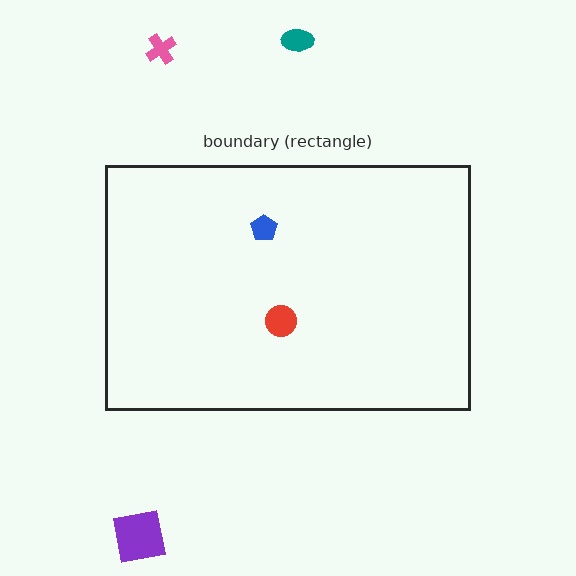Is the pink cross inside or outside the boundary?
Outside.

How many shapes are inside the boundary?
2 inside, 3 outside.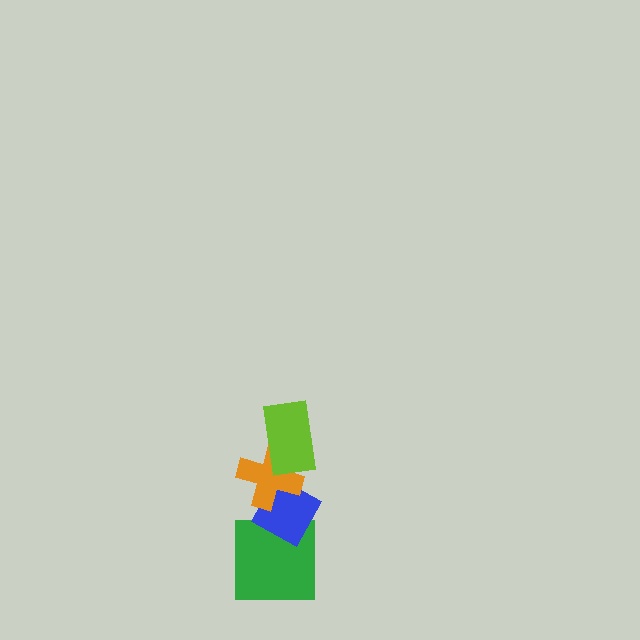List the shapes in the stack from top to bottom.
From top to bottom: the lime rectangle, the orange cross, the blue diamond, the green square.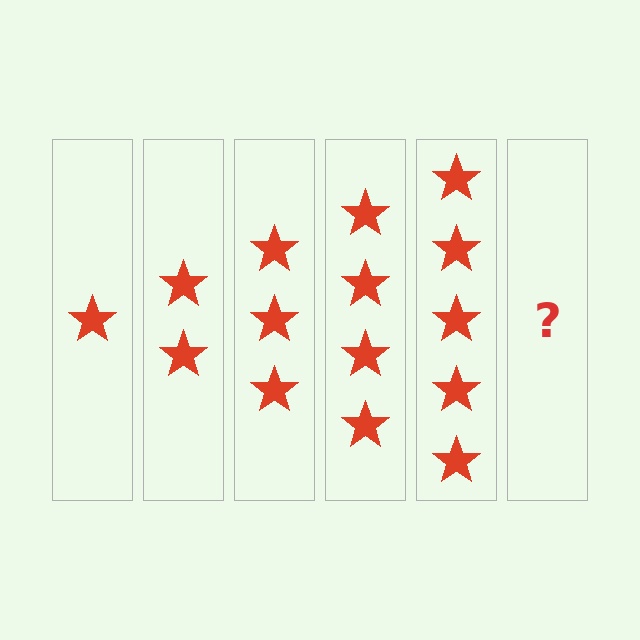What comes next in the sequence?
The next element should be 6 stars.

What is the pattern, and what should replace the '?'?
The pattern is that each step adds one more star. The '?' should be 6 stars.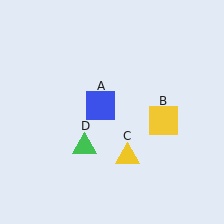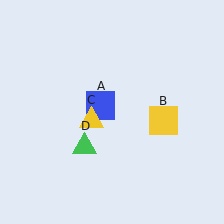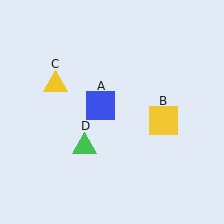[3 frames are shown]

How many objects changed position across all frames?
1 object changed position: yellow triangle (object C).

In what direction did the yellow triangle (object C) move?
The yellow triangle (object C) moved up and to the left.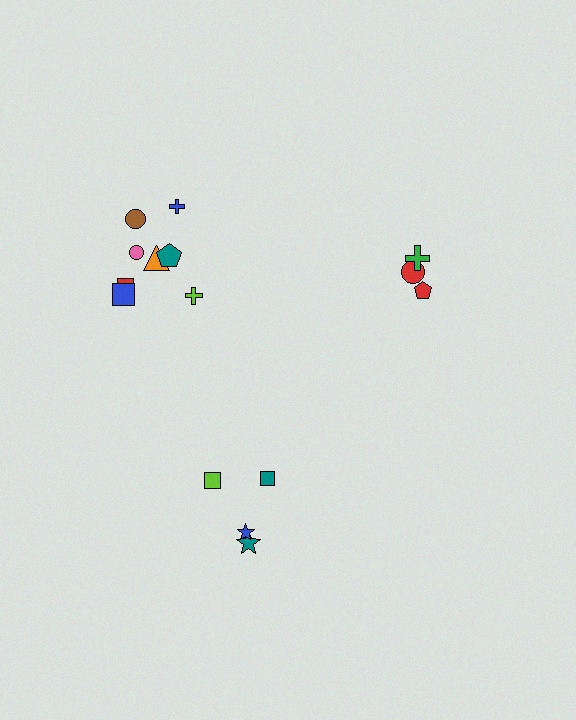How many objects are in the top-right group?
There are 3 objects.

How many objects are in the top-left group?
There are 8 objects.